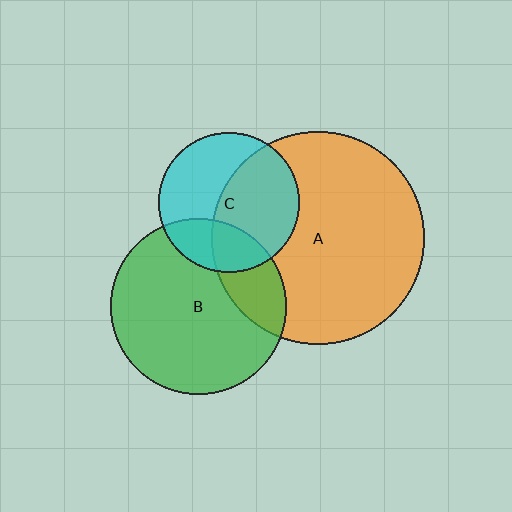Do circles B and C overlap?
Yes.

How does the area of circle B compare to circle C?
Approximately 1.6 times.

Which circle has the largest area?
Circle A (orange).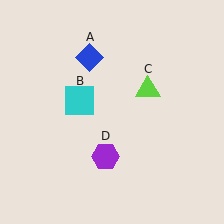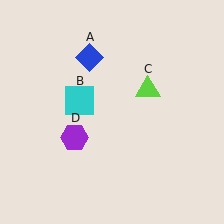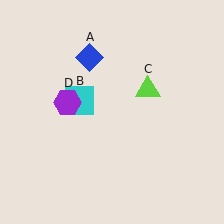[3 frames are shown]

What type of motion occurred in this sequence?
The purple hexagon (object D) rotated clockwise around the center of the scene.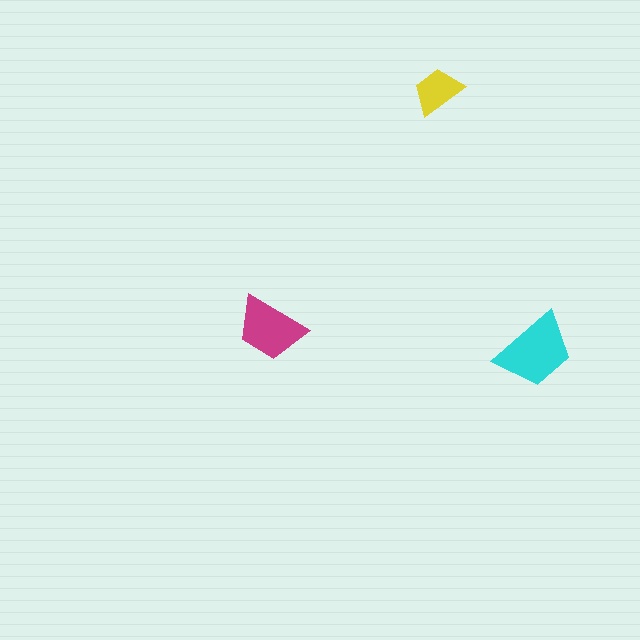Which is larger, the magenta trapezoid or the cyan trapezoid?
The cyan one.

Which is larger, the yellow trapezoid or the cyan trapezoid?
The cyan one.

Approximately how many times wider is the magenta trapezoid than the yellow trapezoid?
About 1.5 times wider.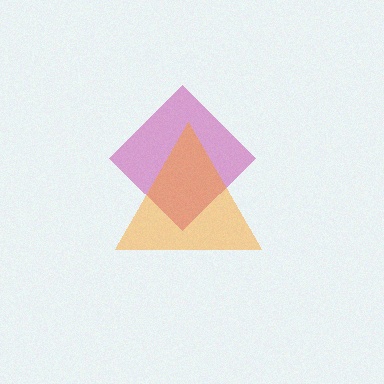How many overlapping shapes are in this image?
There are 2 overlapping shapes in the image.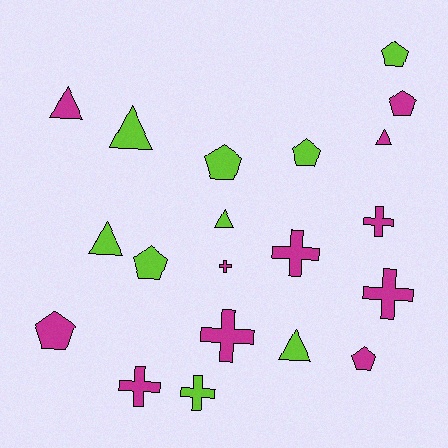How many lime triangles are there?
There are 4 lime triangles.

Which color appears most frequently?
Magenta, with 11 objects.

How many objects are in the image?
There are 20 objects.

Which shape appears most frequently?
Cross, with 7 objects.